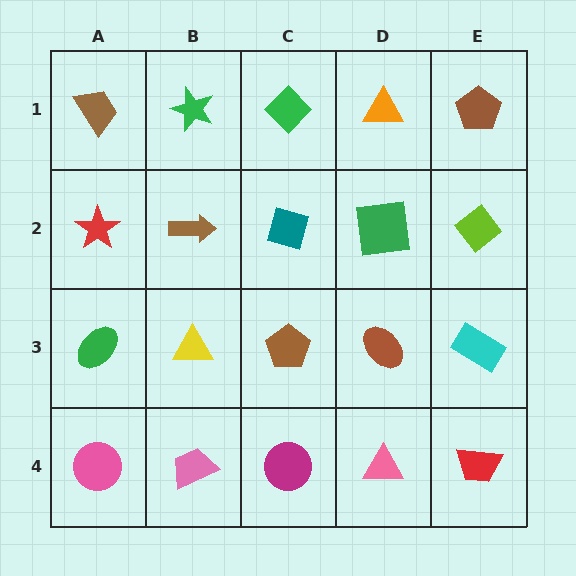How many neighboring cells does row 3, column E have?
3.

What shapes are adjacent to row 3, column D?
A green square (row 2, column D), a pink triangle (row 4, column D), a brown pentagon (row 3, column C), a cyan rectangle (row 3, column E).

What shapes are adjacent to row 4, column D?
A brown ellipse (row 3, column D), a magenta circle (row 4, column C), a red trapezoid (row 4, column E).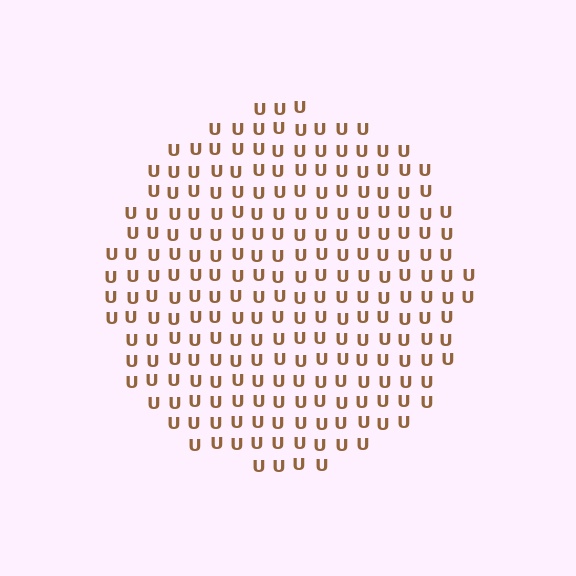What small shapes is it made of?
It is made of small letter U's.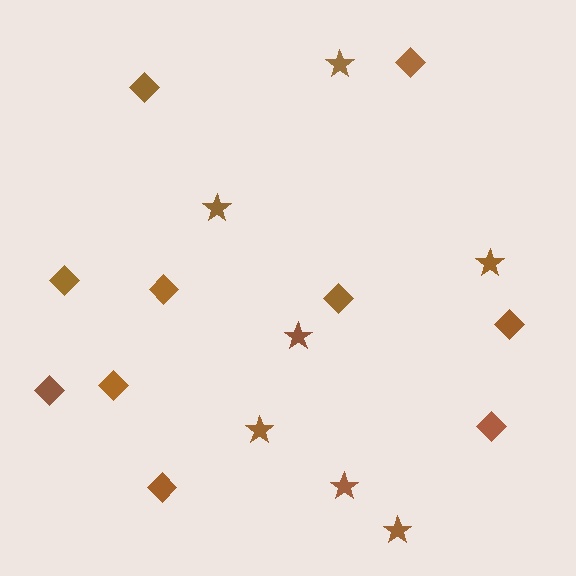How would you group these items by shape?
There are 2 groups: one group of diamonds (10) and one group of stars (7).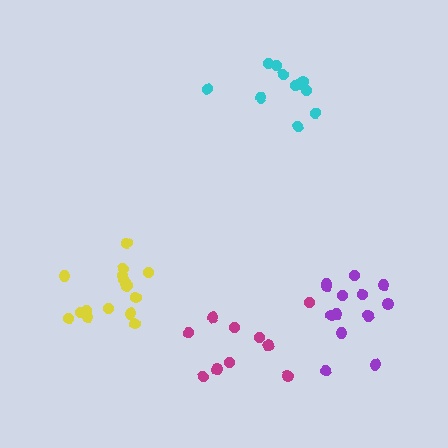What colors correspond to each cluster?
The clusters are colored: magenta, cyan, purple, yellow.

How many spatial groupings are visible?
There are 4 spatial groupings.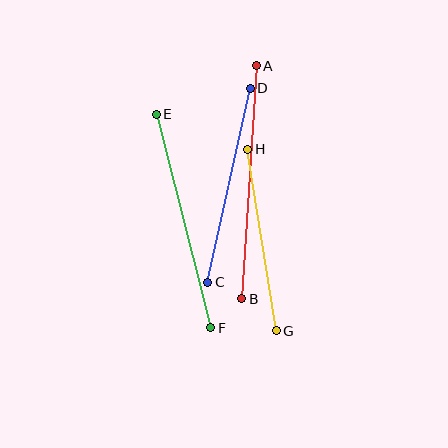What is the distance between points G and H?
The distance is approximately 183 pixels.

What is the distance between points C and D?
The distance is approximately 198 pixels.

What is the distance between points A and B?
The distance is approximately 233 pixels.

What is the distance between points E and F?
The distance is approximately 220 pixels.